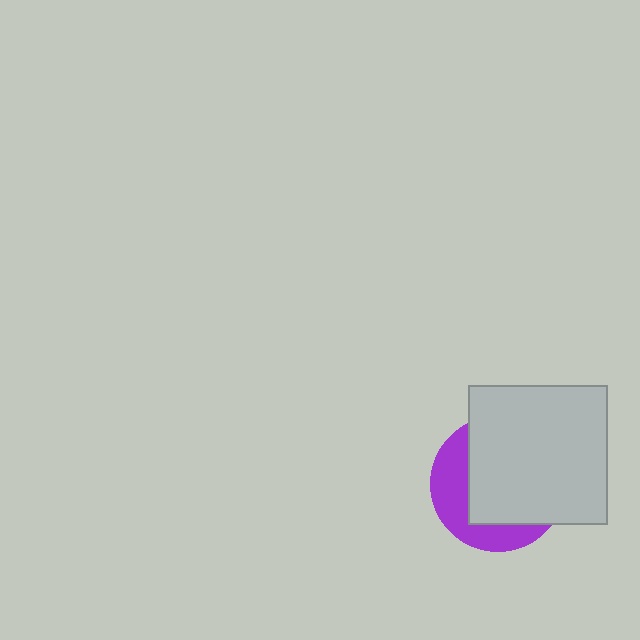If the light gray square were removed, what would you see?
You would see the complete purple circle.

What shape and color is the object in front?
The object in front is a light gray square.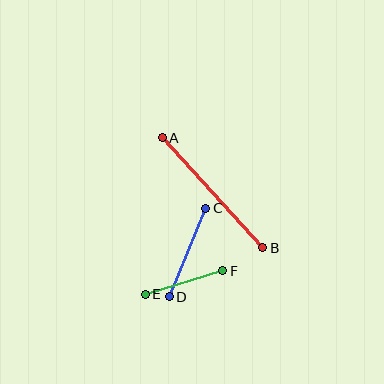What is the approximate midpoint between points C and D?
The midpoint is at approximately (187, 253) pixels.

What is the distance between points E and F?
The distance is approximately 81 pixels.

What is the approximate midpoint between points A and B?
The midpoint is at approximately (212, 193) pixels.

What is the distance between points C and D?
The distance is approximately 96 pixels.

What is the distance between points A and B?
The distance is approximately 149 pixels.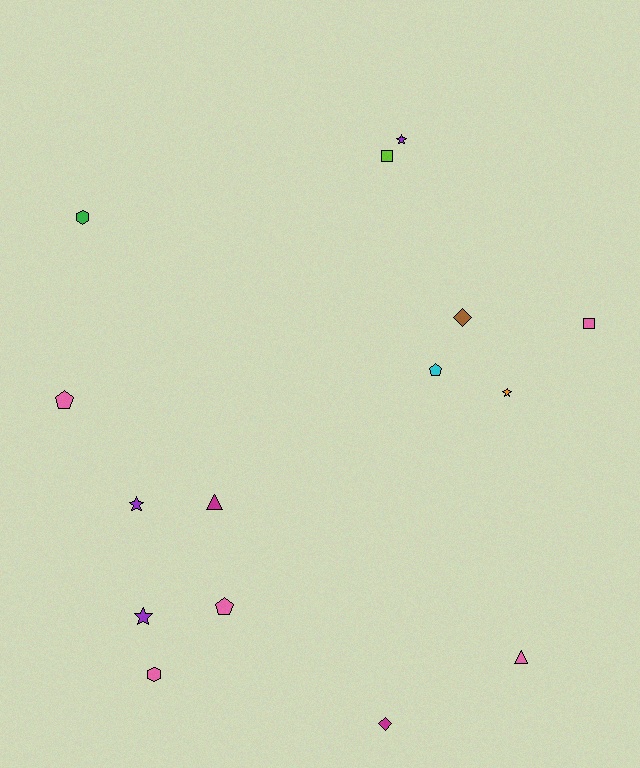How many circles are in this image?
There are no circles.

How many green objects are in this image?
There is 1 green object.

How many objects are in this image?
There are 15 objects.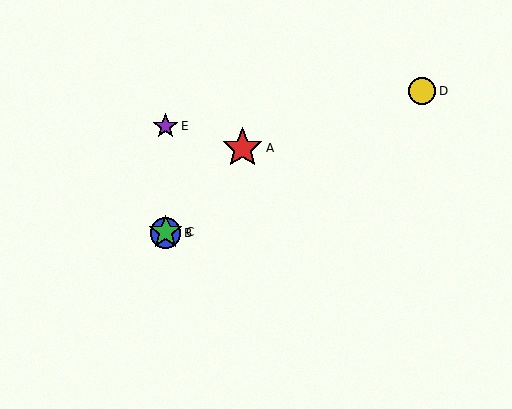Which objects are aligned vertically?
Objects B, C, E are aligned vertically.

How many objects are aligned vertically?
3 objects (B, C, E) are aligned vertically.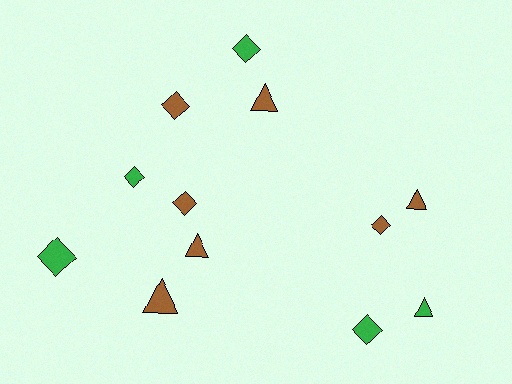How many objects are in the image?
There are 12 objects.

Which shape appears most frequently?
Diamond, with 7 objects.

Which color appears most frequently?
Brown, with 7 objects.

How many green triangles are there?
There is 1 green triangle.